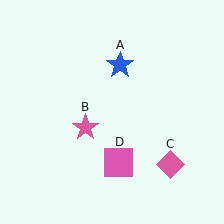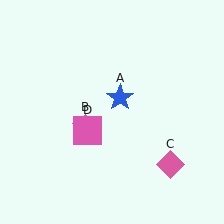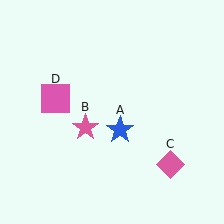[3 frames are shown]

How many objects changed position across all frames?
2 objects changed position: blue star (object A), pink square (object D).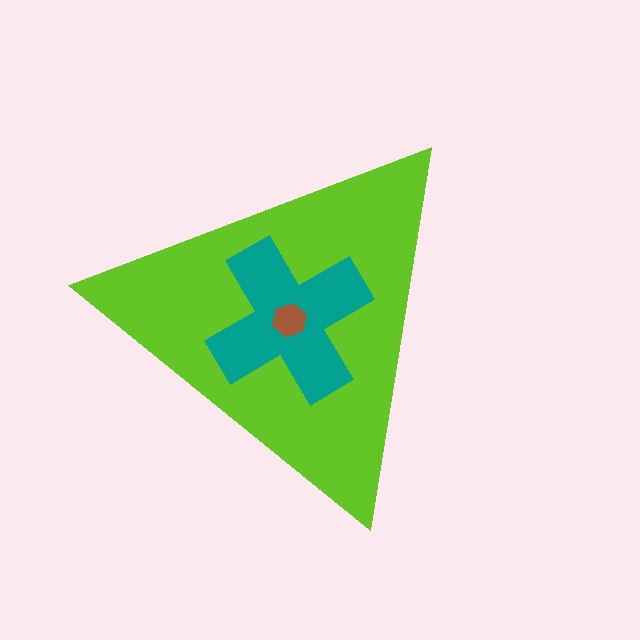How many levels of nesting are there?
3.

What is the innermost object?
The brown hexagon.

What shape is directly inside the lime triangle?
The teal cross.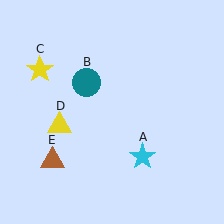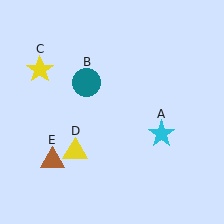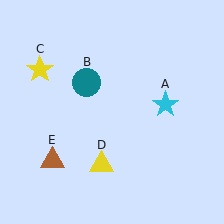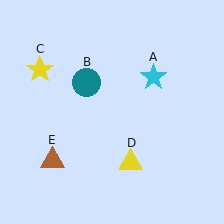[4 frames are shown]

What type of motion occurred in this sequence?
The cyan star (object A), yellow triangle (object D) rotated counterclockwise around the center of the scene.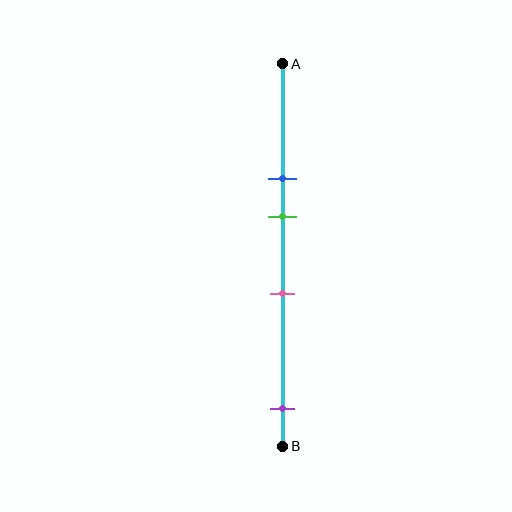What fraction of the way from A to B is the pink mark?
The pink mark is approximately 60% (0.6) of the way from A to B.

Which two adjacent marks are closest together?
The blue and green marks are the closest adjacent pair.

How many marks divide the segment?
There are 4 marks dividing the segment.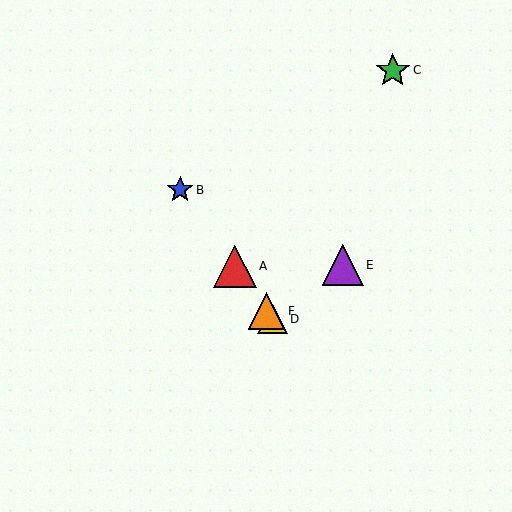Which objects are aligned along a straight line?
Objects A, B, D, F are aligned along a straight line.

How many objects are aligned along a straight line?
4 objects (A, B, D, F) are aligned along a straight line.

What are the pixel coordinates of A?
Object A is at (235, 266).